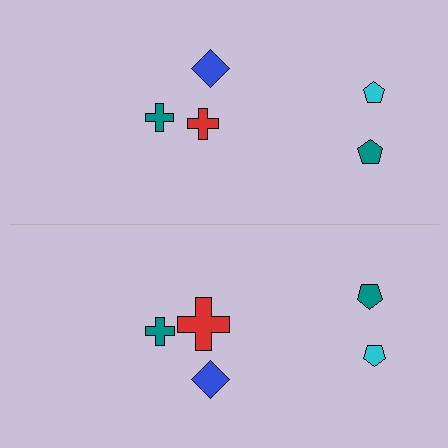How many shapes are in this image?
There are 10 shapes in this image.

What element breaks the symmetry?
The red cross on the bottom side has a different size than its mirror counterpart.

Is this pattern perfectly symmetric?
No, the pattern is not perfectly symmetric. The red cross on the bottom side has a different size than its mirror counterpart.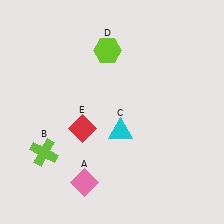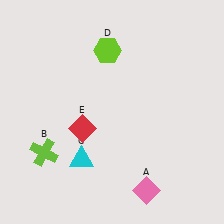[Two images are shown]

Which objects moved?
The objects that moved are: the pink diamond (A), the cyan triangle (C).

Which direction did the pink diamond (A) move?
The pink diamond (A) moved right.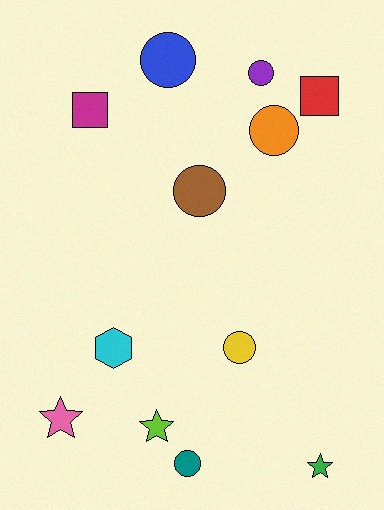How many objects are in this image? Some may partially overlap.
There are 12 objects.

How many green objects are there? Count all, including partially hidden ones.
There is 1 green object.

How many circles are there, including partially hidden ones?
There are 6 circles.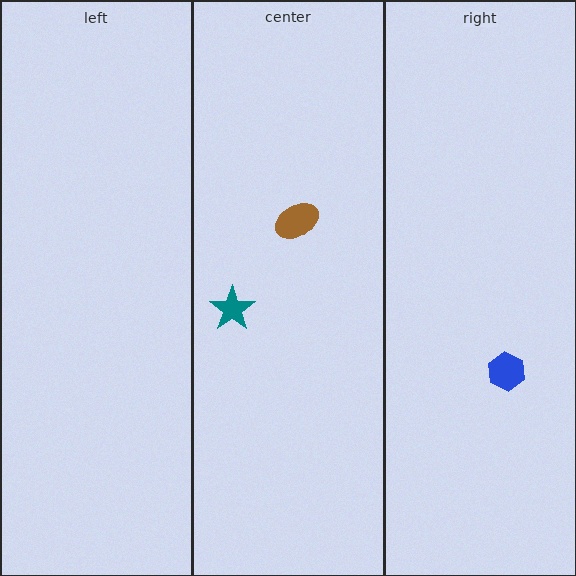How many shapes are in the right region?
1.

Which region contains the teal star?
The center region.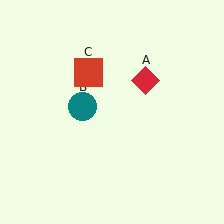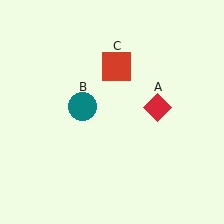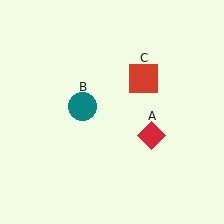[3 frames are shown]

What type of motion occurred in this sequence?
The red diamond (object A), red square (object C) rotated clockwise around the center of the scene.